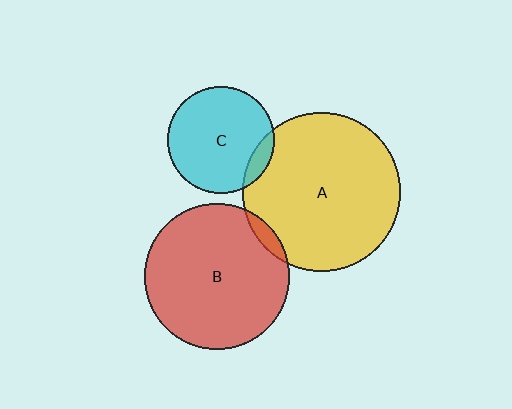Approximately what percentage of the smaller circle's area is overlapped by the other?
Approximately 10%.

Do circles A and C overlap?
Yes.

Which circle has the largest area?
Circle A (yellow).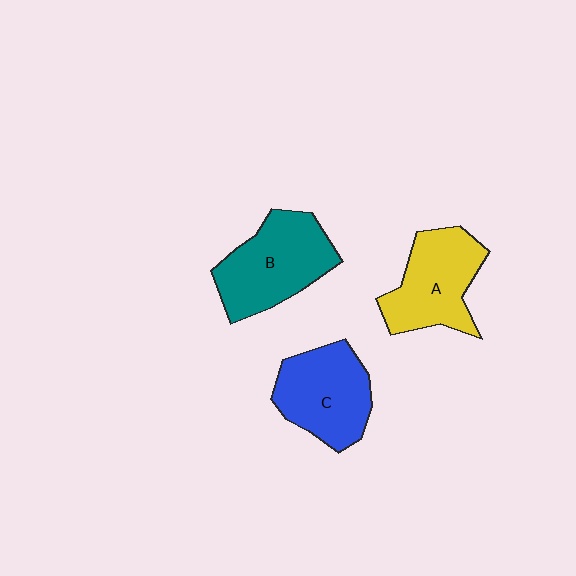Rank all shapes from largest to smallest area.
From largest to smallest: B (teal), C (blue), A (yellow).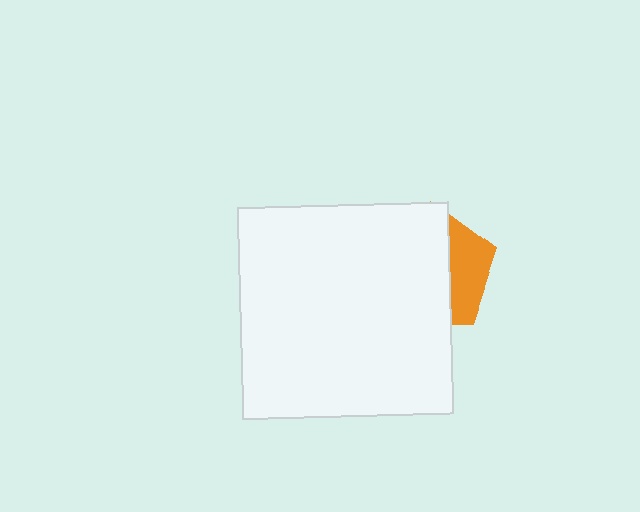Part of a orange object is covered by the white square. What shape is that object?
It is a pentagon.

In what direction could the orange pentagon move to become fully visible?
The orange pentagon could move right. That would shift it out from behind the white square entirely.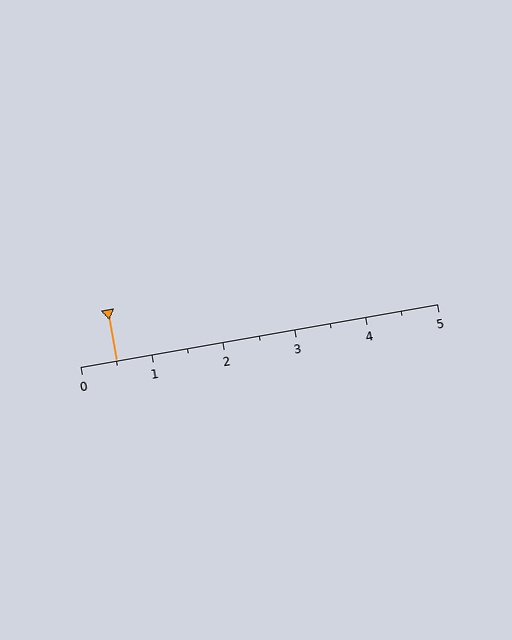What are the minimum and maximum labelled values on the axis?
The axis runs from 0 to 5.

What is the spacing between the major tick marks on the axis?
The major ticks are spaced 1 apart.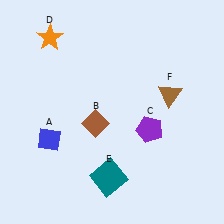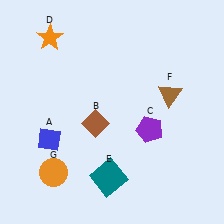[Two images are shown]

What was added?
An orange circle (G) was added in Image 2.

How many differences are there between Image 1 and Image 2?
There is 1 difference between the two images.